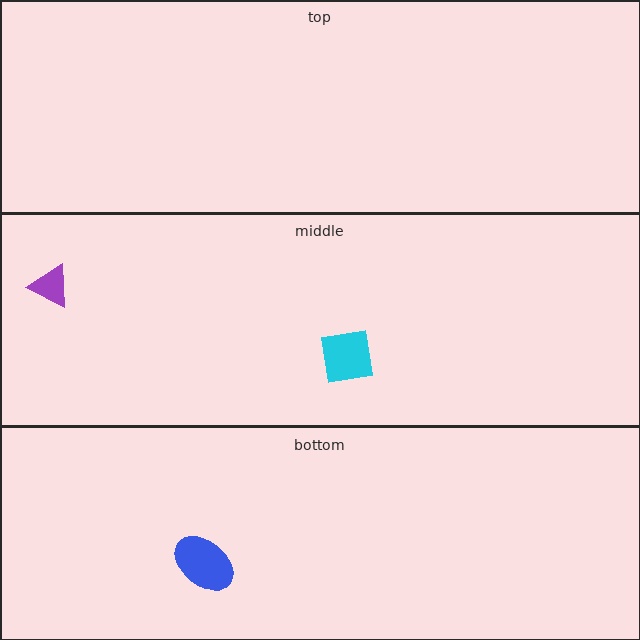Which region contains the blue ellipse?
The bottom region.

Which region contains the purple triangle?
The middle region.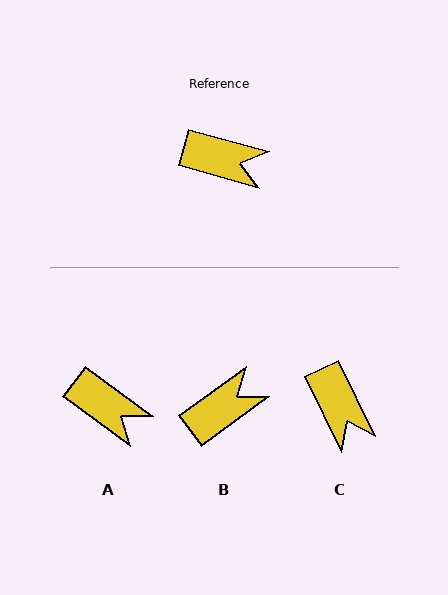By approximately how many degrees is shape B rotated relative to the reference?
Approximately 52 degrees counter-clockwise.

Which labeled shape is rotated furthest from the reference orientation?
B, about 52 degrees away.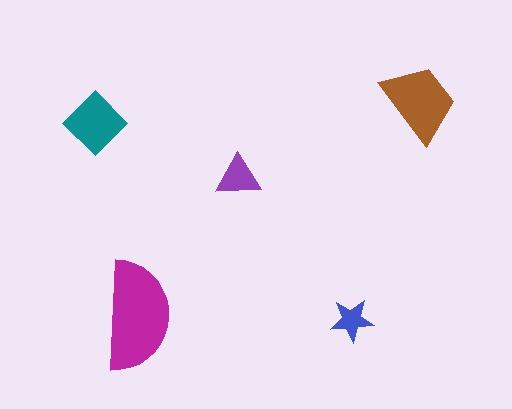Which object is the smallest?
The blue star.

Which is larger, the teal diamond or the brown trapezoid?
The brown trapezoid.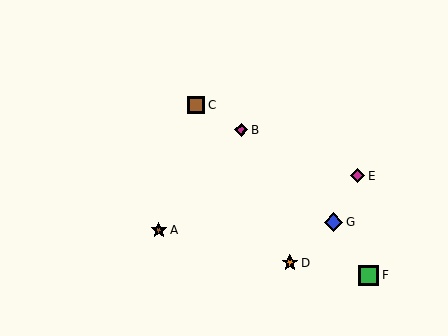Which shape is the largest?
The green square (labeled F) is the largest.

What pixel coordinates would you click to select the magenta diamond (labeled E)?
Click at (357, 176) to select the magenta diamond E.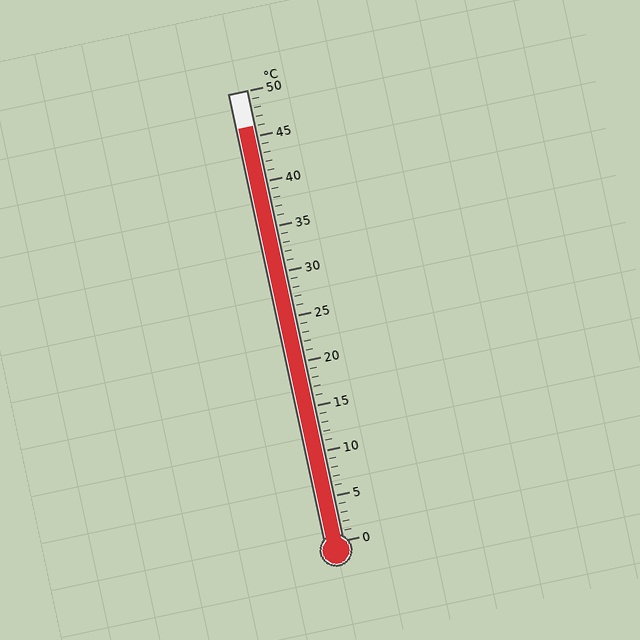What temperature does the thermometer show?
The thermometer shows approximately 46°C.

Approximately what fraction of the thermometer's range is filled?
The thermometer is filled to approximately 90% of its range.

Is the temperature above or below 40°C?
The temperature is above 40°C.